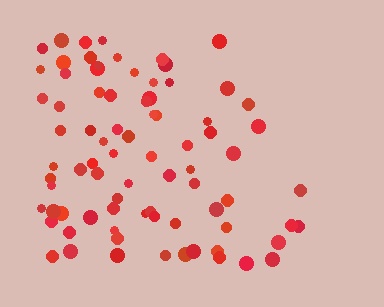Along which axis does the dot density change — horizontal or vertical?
Horizontal.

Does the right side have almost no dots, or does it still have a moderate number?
Still a moderate number, just noticeably fewer than the left.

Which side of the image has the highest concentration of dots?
The left.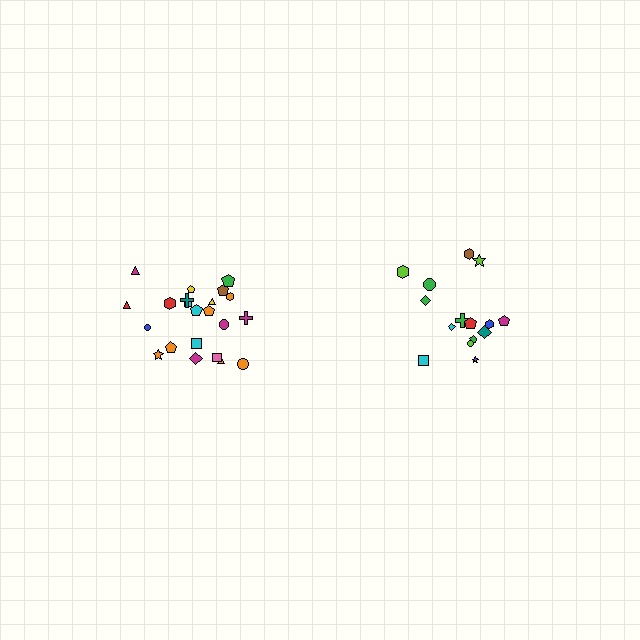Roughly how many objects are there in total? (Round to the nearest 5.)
Roughly 35 objects in total.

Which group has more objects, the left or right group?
The left group.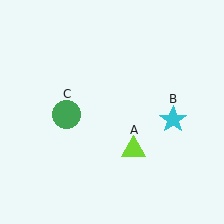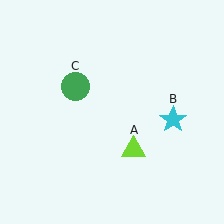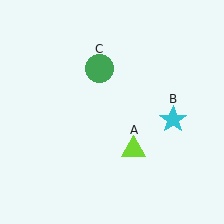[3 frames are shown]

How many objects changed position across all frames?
1 object changed position: green circle (object C).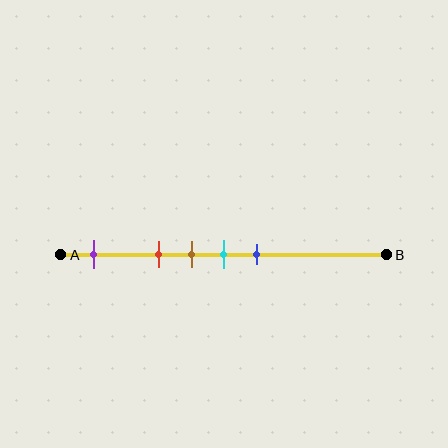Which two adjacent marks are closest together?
The brown and cyan marks are the closest adjacent pair.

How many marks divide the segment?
There are 5 marks dividing the segment.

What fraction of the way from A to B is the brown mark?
The brown mark is approximately 40% (0.4) of the way from A to B.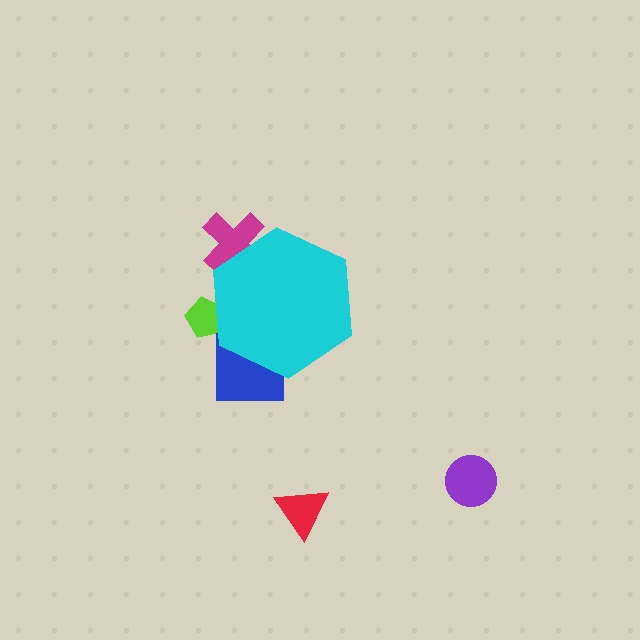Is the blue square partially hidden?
Yes, the blue square is partially hidden behind the cyan hexagon.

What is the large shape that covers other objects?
A cyan hexagon.